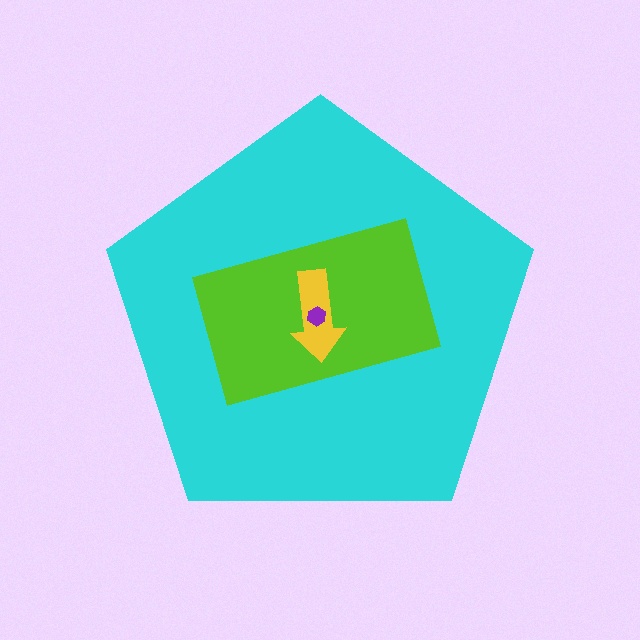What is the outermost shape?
The cyan pentagon.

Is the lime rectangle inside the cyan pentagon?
Yes.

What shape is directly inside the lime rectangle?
The yellow arrow.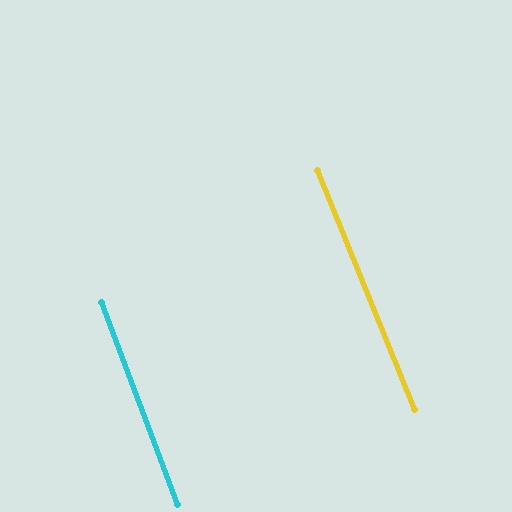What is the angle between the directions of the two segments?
Approximately 1 degree.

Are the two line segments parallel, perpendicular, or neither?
Parallel — their directions differ by only 1.4°.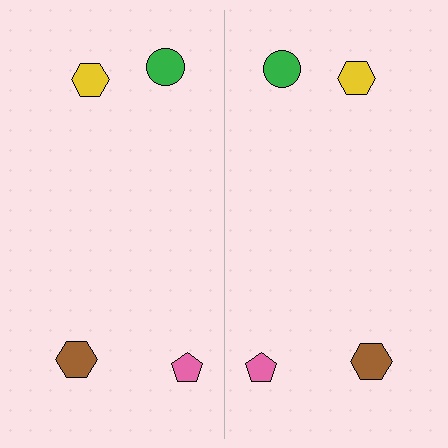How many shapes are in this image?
There are 8 shapes in this image.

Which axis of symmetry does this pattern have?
The pattern has a vertical axis of symmetry running through the center of the image.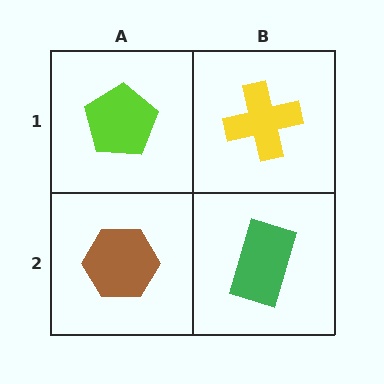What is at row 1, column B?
A yellow cross.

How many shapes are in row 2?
2 shapes.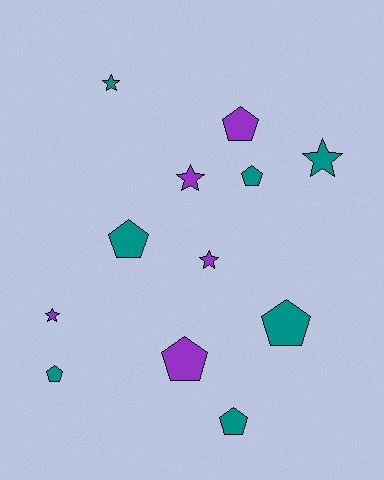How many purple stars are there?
There are 3 purple stars.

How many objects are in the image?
There are 12 objects.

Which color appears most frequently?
Teal, with 7 objects.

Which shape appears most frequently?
Pentagon, with 7 objects.